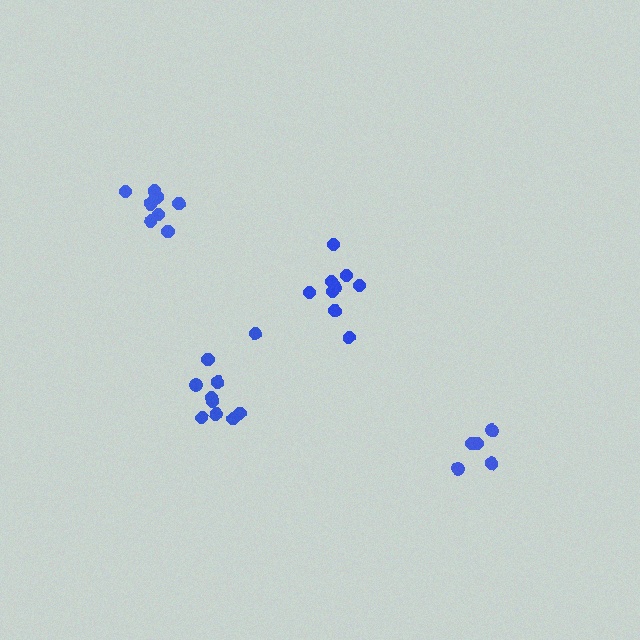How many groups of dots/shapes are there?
There are 4 groups.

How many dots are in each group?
Group 1: 9 dots, Group 2: 10 dots, Group 3: 9 dots, Group 4: 5 dots (33 total).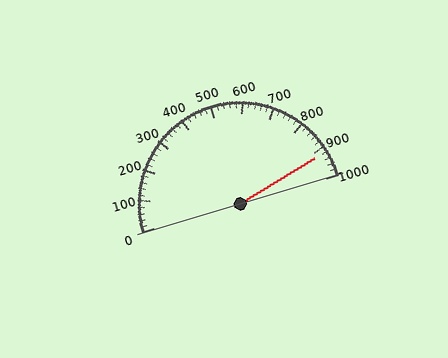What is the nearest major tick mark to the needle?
The nearest major tick mark is 900.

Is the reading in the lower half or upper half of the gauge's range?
The reading is in the upper half of the range (0 to 1000).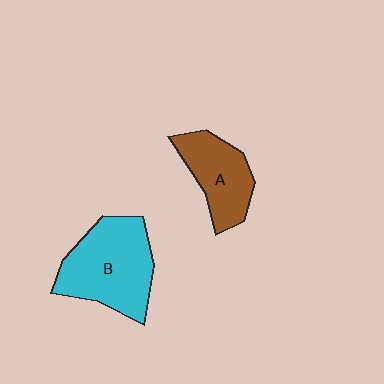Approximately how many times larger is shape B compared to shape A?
Approximately 1.5 times.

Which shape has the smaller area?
Shape A (brown).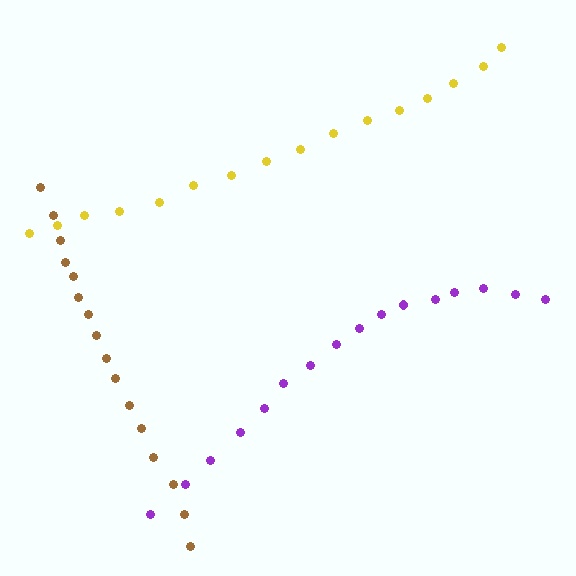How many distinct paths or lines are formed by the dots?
There are 3 distinct paths.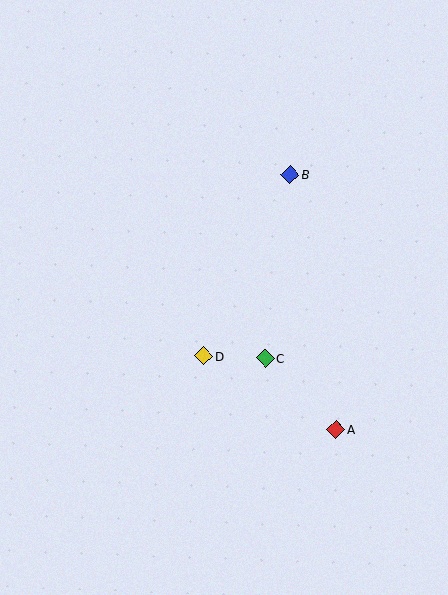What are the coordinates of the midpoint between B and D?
The midpoint between B and D is at (247, 266).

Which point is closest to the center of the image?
Point D at (204, 356) is closest to the center.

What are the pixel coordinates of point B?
Point B is at (290, 175).